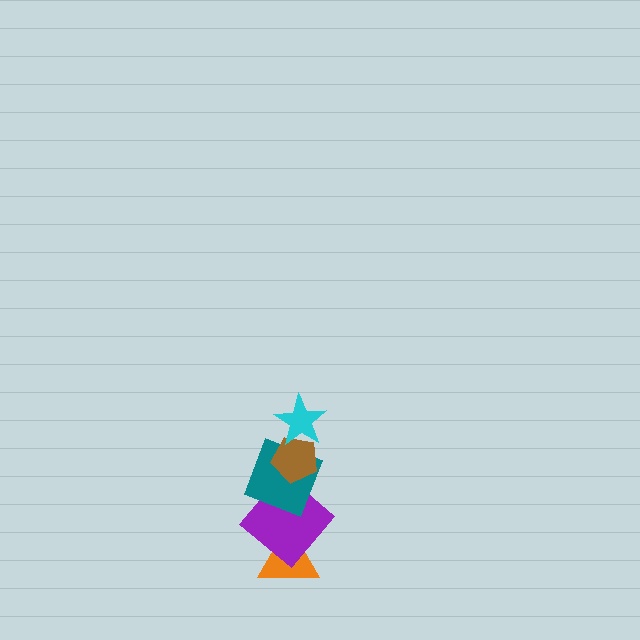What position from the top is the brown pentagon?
The brown pentagon is 2nd from the top.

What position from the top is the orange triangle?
The orange triangle is 5th from the top.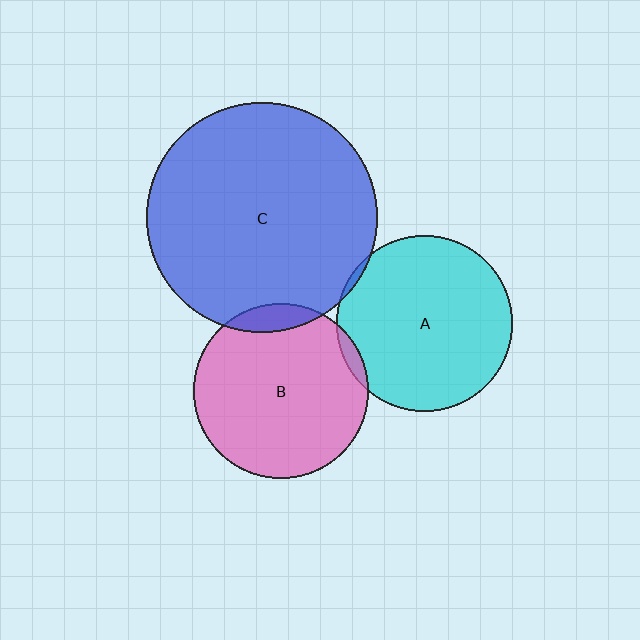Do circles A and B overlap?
Yes.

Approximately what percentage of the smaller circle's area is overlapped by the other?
Approximately 5%.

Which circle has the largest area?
Circle C (blue).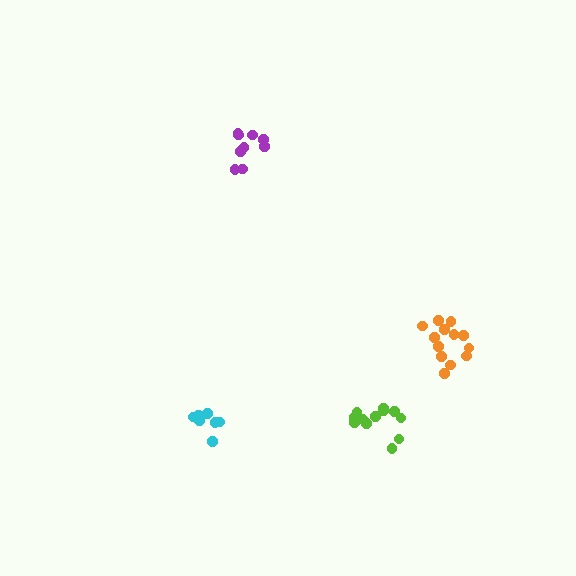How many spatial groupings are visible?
There are 4 spatial groupings.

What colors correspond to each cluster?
The clusters are colored: lime, orange, purple, cyan.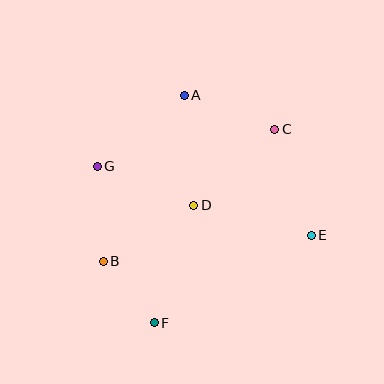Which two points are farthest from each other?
Points A and F are farthest from each other.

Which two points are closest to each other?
Points B and F are closest to each other.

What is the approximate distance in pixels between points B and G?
The distance between B and G is approximately 95 pixels.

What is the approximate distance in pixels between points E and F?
The distance between E and F is approximately 180 pixels.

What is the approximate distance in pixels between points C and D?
The distance between C and D is approximately 111 pixels.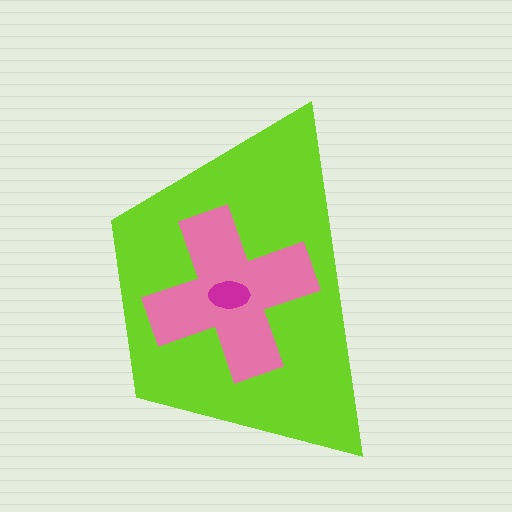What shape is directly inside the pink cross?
The magenta ellipse.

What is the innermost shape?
The magenta ellipse.